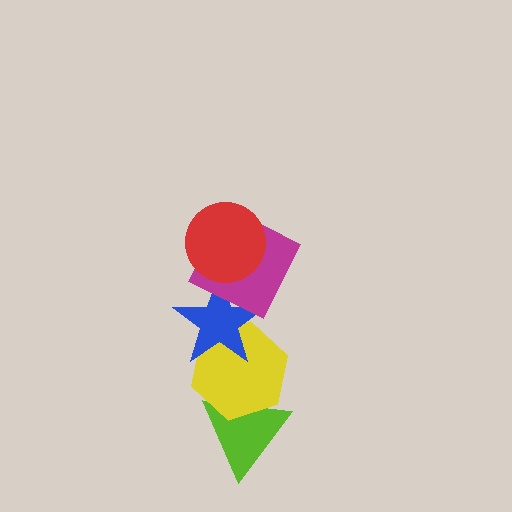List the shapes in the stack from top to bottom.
From top to bottom: the red circle, the magenta square, the blue star, the yellow hexagon, the lime triangle.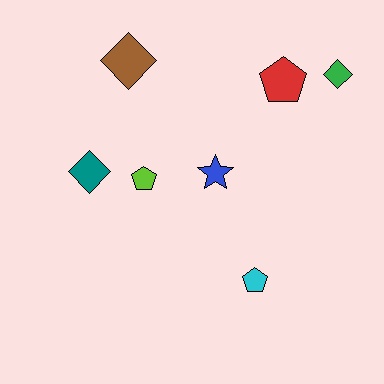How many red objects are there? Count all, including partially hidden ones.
There is 1 red object.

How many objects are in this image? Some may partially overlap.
There are 7 objects.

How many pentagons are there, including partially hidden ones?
There are 3 pentagons.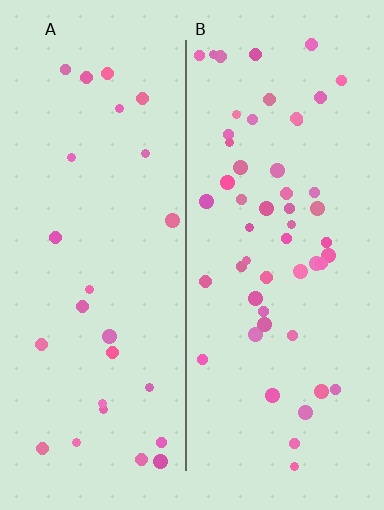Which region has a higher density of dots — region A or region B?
B (the right).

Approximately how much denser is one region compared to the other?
Approximately 2.0× — region B over region A.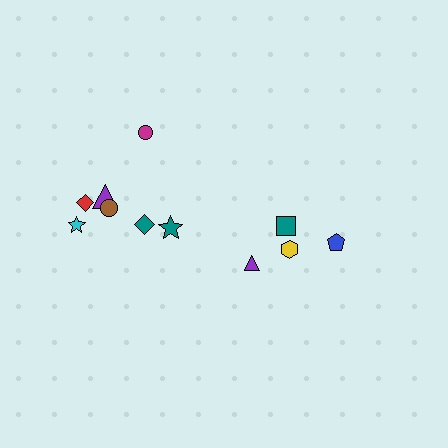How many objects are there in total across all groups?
There are 11 objects.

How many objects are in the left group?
There are 7 objects.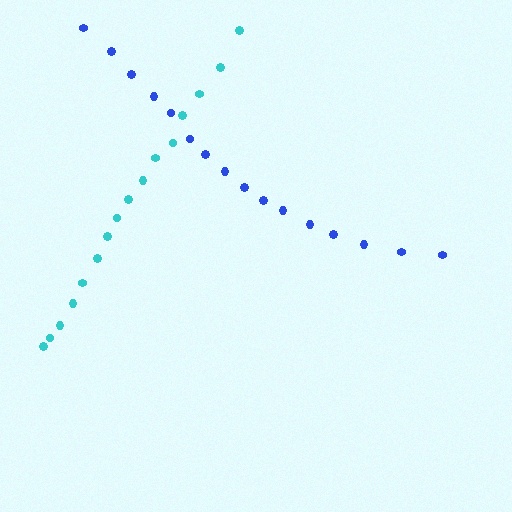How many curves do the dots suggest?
There are 2 distinct paths.